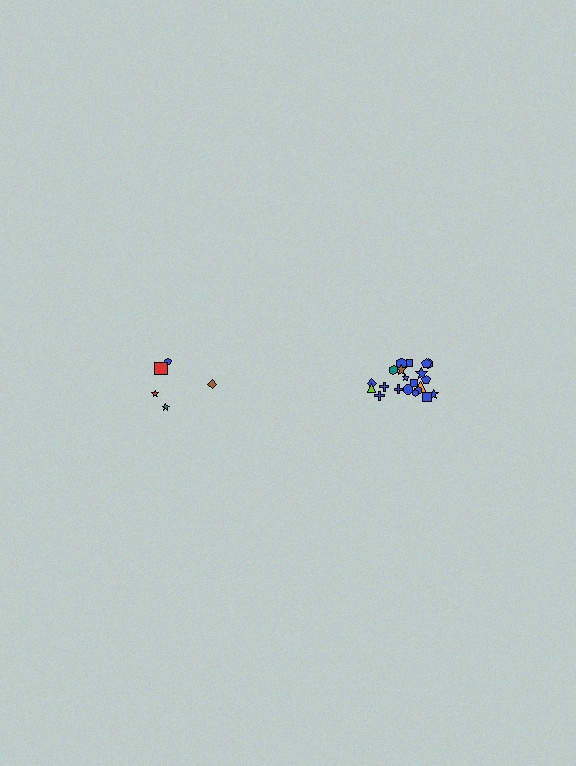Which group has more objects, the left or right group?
The right group.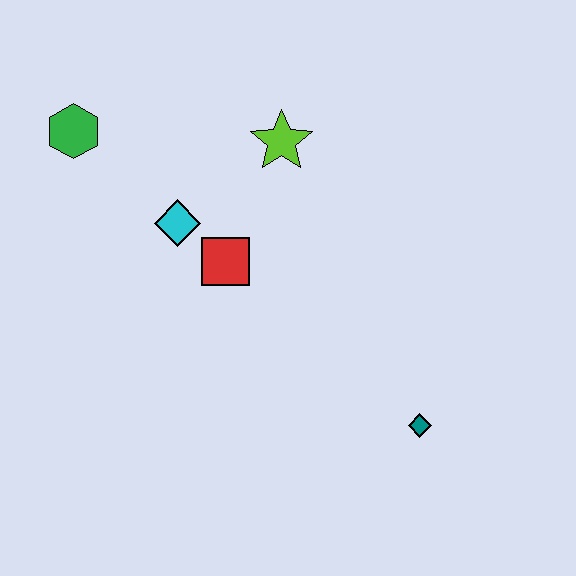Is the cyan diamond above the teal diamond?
Yes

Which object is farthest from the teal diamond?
The green hexagon is farthest from the teal diamond.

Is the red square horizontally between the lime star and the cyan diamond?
Yes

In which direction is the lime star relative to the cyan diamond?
The lime star is to the right of the cyan diamond.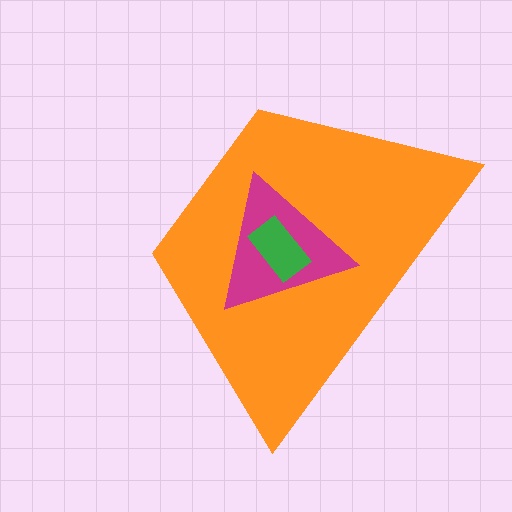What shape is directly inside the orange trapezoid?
The magenta triangle.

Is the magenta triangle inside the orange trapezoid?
Yes.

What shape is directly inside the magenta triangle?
The green rectangle.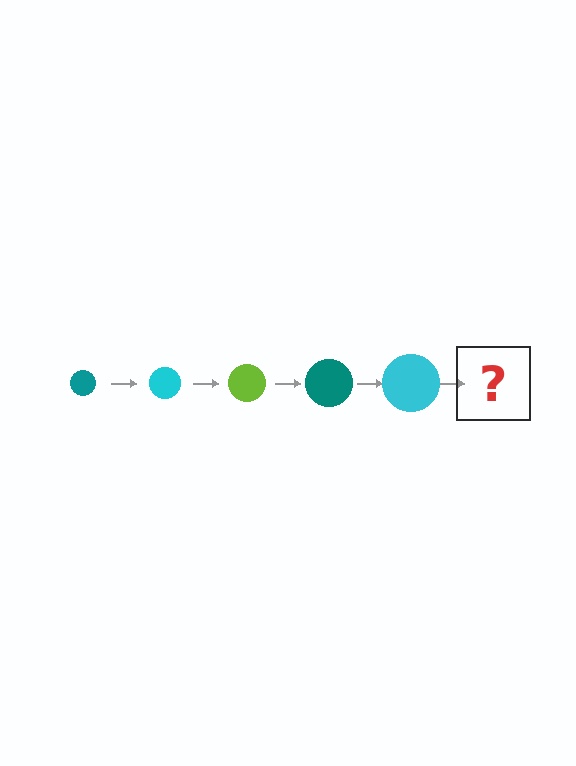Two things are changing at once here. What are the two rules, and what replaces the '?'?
The two rules are that the circle grows larger each step and the color cycles through teal, cyan, and lime. The '?' should be a lime circle, larger than the previous one.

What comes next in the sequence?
The next element should be a lime circle, larger than the previous one.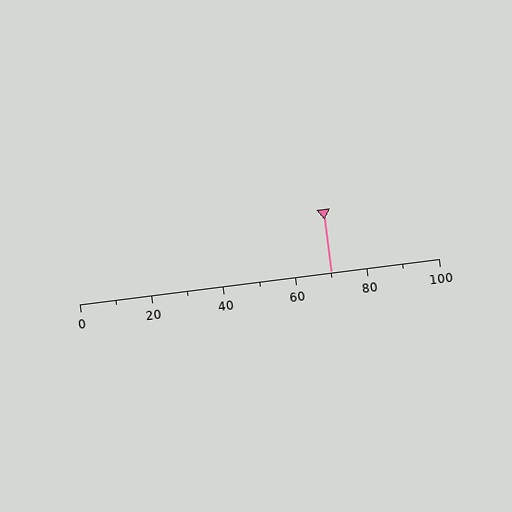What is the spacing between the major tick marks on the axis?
The major ticks are spaced 20 apart.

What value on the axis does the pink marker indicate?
The marker indicates approximately 70.